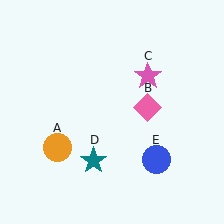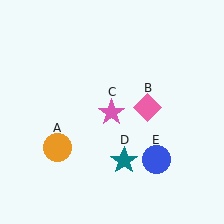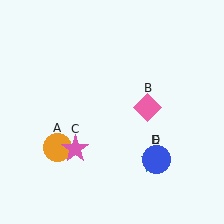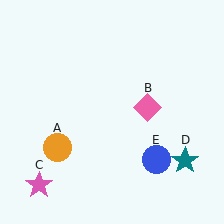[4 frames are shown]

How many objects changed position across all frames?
2 objects changed position: pink star (object C), teal star (object D).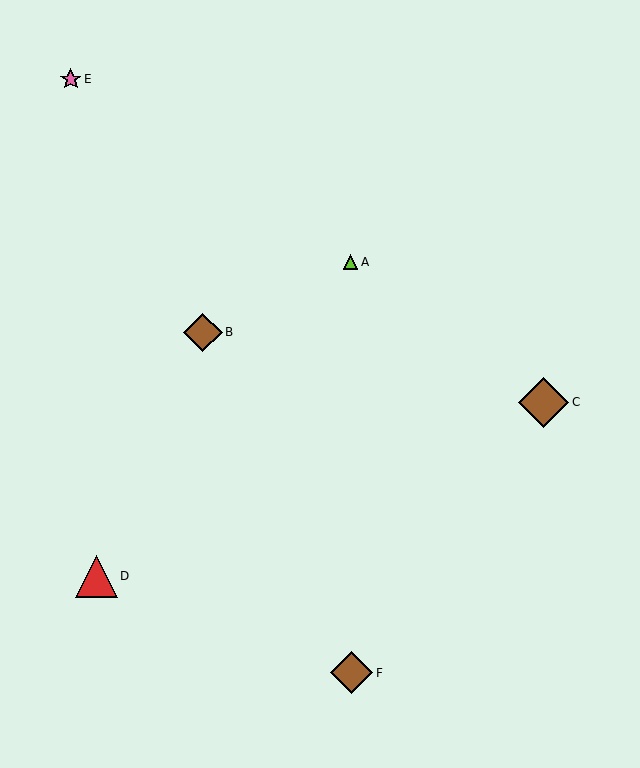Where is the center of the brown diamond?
The center of the brown diamond is at (203, 332).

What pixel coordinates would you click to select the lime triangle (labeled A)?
Click at (351, 262) to select the lime triangle A.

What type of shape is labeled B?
Shape B is a brown diamond.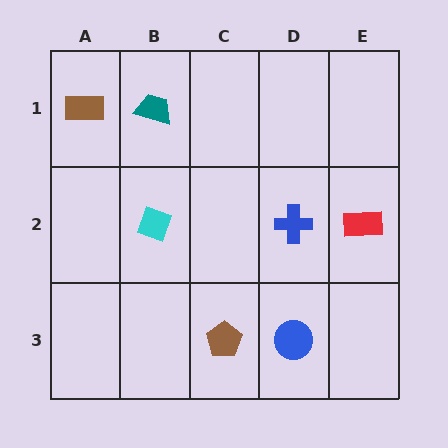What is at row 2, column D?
A blue cross.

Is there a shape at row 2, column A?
No, that cell is empty.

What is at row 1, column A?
A brown rectangle.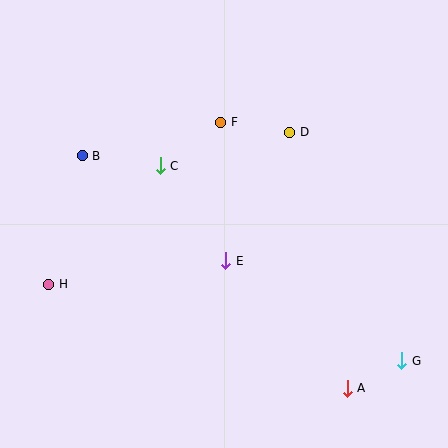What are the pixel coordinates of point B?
Point B is at (82, 156).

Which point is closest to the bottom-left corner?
Point H is closest to the bottom-left corner.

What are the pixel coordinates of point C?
Point C is at (160, 166).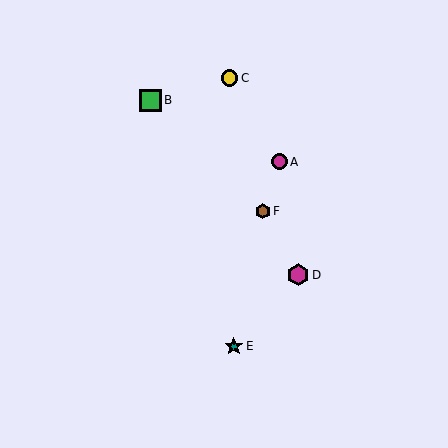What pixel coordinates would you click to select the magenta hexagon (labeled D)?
Click at (298, 275) to select the magenta hexagon D.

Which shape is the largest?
The magenta hexagon (labeled D) is the largest.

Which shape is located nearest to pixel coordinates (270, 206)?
The brown hexagon (labeled F) at (263, 211) is nearest to that location.